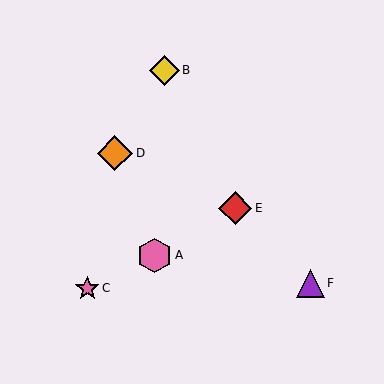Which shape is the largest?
The orange diamond (labeled D) is the largest.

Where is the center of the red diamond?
The center of the red diamond is at (235, 208).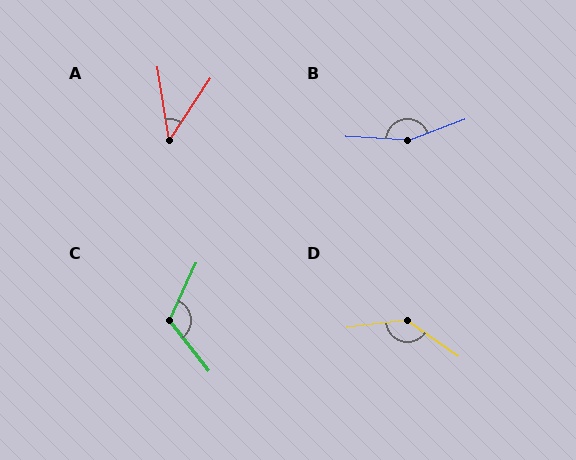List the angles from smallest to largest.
A (42°), C (117°), D (138°), B (156°).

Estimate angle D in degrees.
Approximately 138 degrees.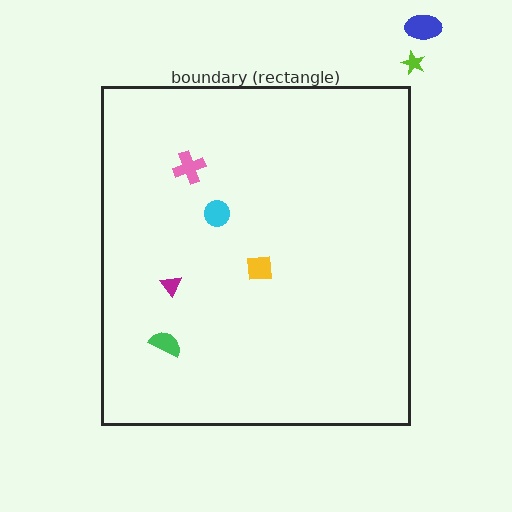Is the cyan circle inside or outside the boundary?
Inside.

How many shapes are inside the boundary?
5 inside, 2 outside.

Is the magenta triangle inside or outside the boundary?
Inside.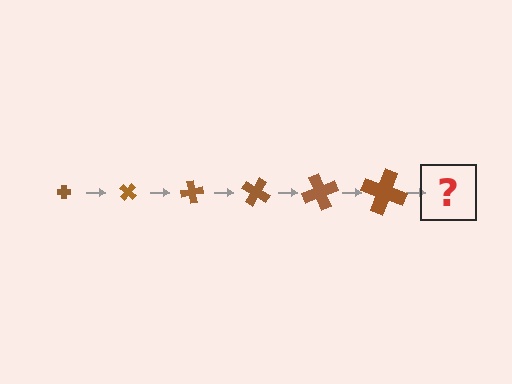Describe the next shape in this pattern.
It should be a cross, larger than the previous one and rotated 240 degrees from the start.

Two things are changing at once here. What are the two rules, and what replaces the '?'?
The two rules are that the cross grows larger each step and it rotates 40 degrees each step. The '?' should be a cross, larger than the previous one and rotated 240 degrees from the start.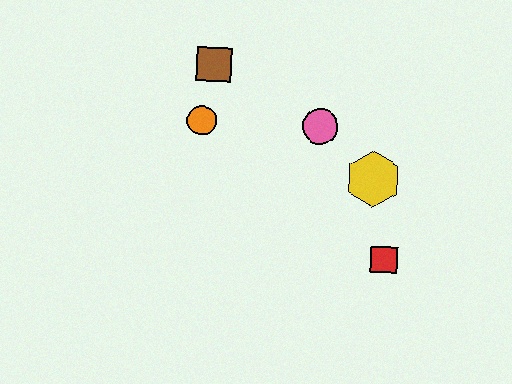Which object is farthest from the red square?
The brown square is farthest from the red square.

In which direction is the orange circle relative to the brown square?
The orange circle is below the brown square.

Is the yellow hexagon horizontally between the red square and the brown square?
Yes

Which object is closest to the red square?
The yellow hexagon is closest to the red square.